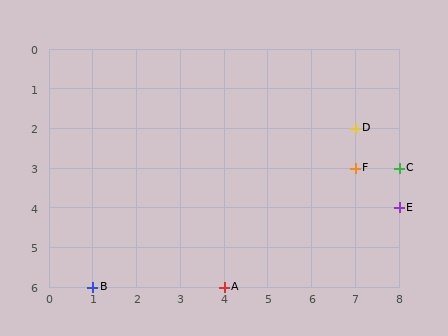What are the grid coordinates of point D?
Point D is at grid coordinates (7, 2).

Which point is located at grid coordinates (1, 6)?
Point B is at (1, 6).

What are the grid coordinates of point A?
Point A is at grid coordinates (4, 6).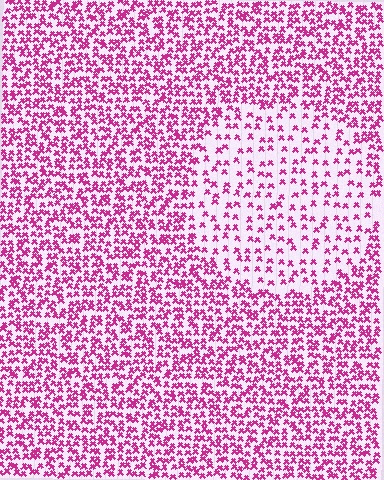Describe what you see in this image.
The image contains small magenta elements arranged at two different densities. A circle-shaped region is visible where the elements are less densely packed than the surrounding area.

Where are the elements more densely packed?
The elements are more densely packed outside the circle boundary.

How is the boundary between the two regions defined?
The boundary is defined by a change in element density (approximately 2.2x ratio). All elements are the same color, size, and shape.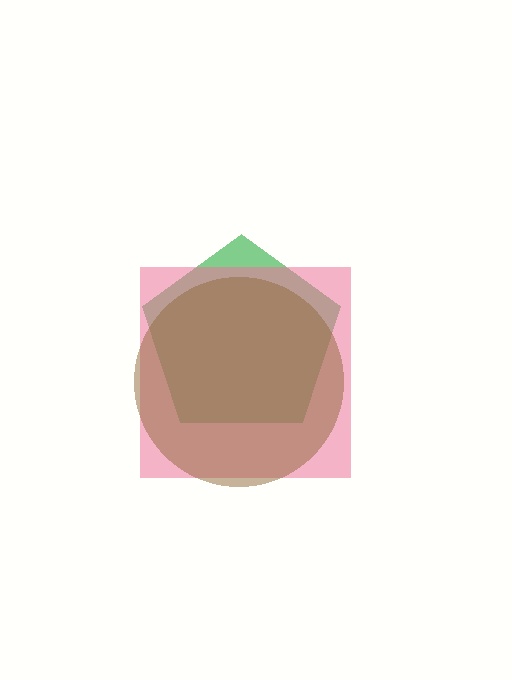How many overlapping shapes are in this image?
There are 3 overlapping shapes in the image.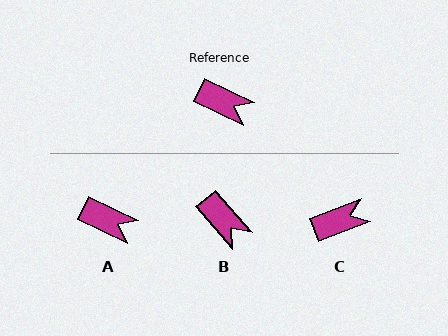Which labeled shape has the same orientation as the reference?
A.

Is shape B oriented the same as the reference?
No, it is off by about 24 degrees.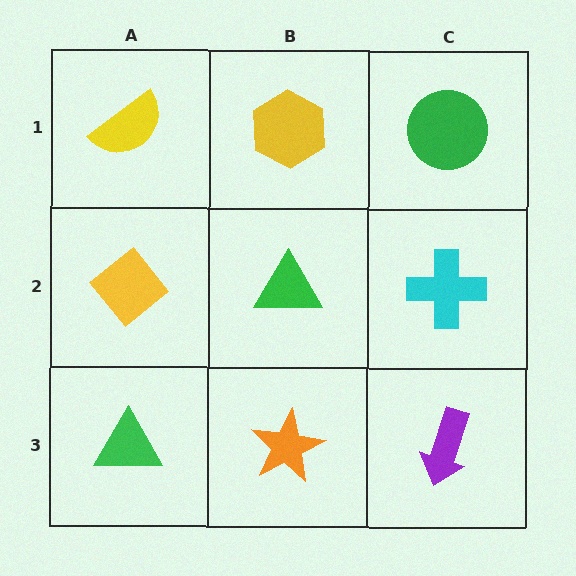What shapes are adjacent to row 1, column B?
A green triangle (row 2, column B), a yellow semicircle (row 1, column A), a green circle (row 1, column C).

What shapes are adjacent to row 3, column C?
A cyan cross (row 2, column C), an orange star (row 3, column B).